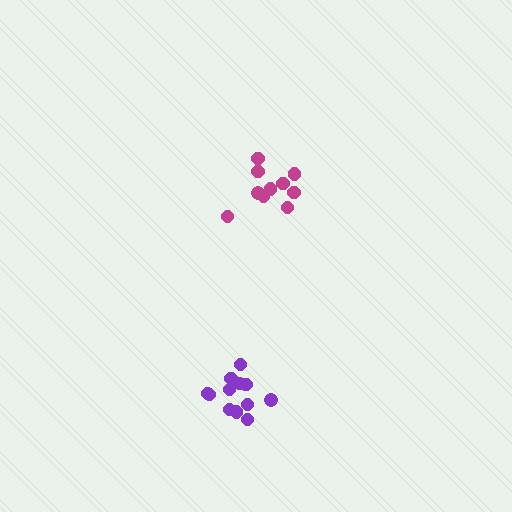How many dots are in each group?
Group 1: 12 dots, Group 2: 10 dots (22 total).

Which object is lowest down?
The purple cluster is bottommost.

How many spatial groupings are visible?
There are 2 spatial groupings.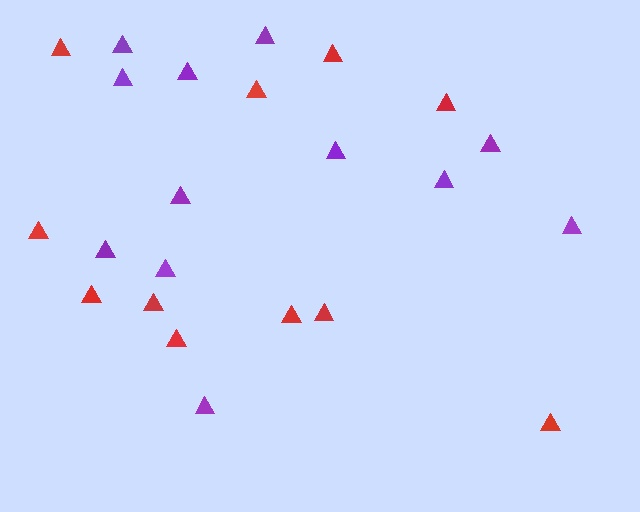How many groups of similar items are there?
There are 2 groups: one group of purple triangles (12) and one group of red triangles (11).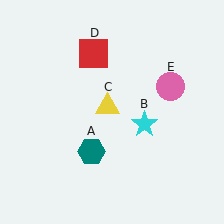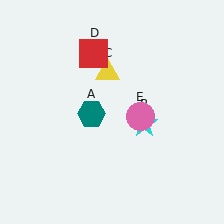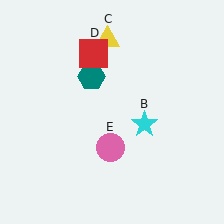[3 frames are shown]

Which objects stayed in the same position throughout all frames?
Cyan star (object B) and red square (object D) remained stationary.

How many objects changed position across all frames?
3 objects changed position: teal hexagon (object A), yellow triangle (object C), pink circle (object E).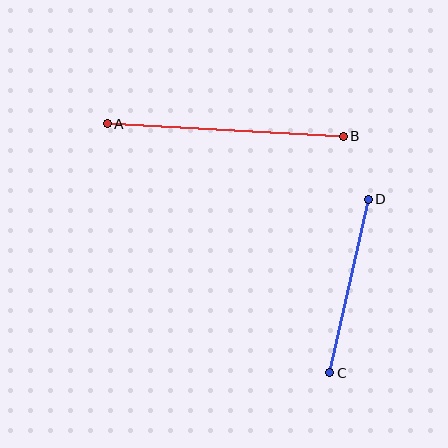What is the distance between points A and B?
The distance is approximately 236 pixels.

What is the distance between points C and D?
The distance is approximately 178 pixels.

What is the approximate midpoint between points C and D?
The midpoint is at approximately (349, 286) pixels.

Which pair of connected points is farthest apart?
Points A and B are farthest apart.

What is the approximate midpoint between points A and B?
The midpoint is at approximately (225, 130) pixels.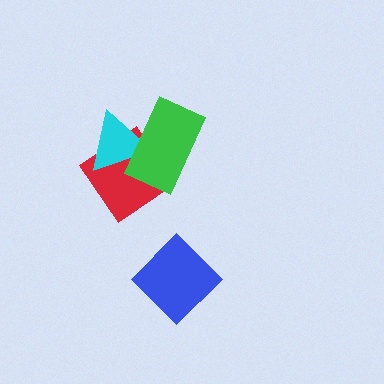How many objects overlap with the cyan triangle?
2 objects overlap with the cyan triangle.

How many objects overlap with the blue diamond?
0 objects overlap with the blue diamond.